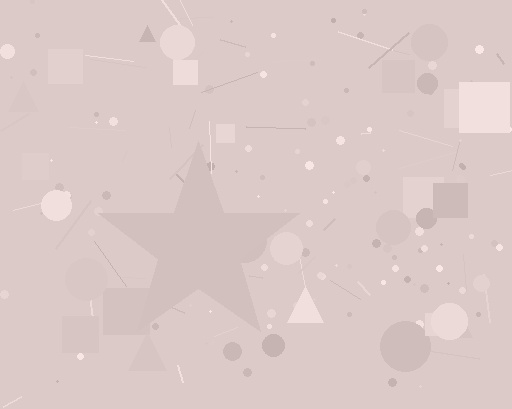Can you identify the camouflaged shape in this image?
The camouflaged shape is a star.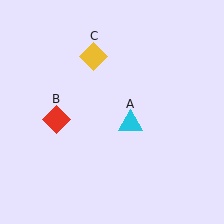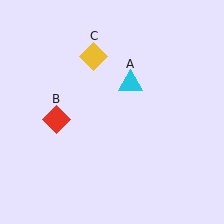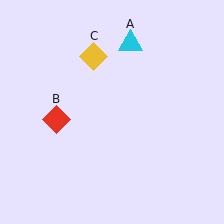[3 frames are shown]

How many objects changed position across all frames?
1 object changed position: cyan triangle (object A).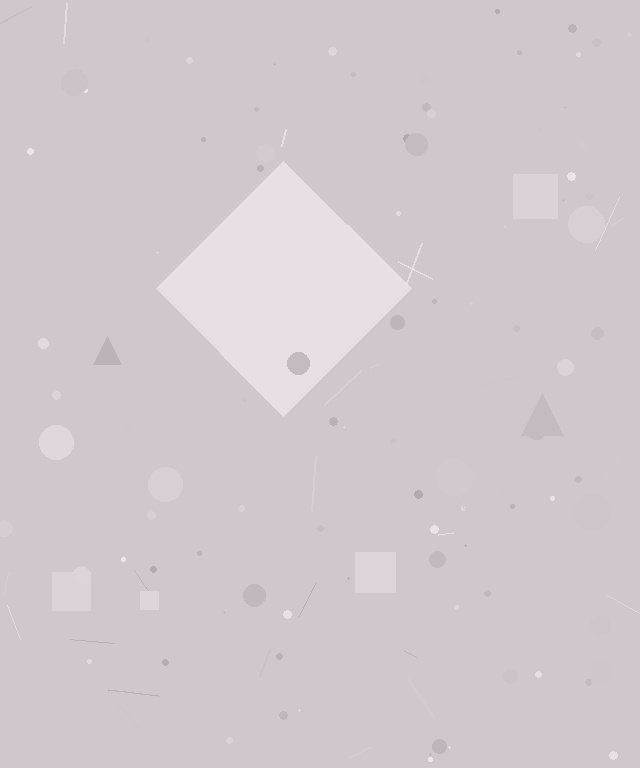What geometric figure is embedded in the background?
A diamond is embedded in the background.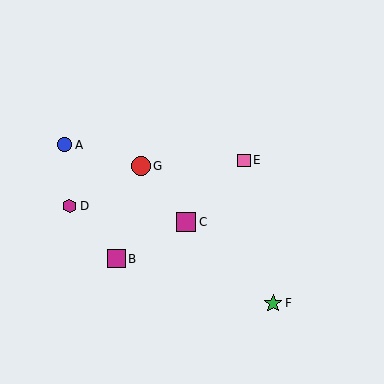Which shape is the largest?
The red circle (labeled G) is the largest.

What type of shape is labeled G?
Shape G is a red circle.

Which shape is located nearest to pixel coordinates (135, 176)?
The red circle (labeled G) at (141, 166) is nearest to that location.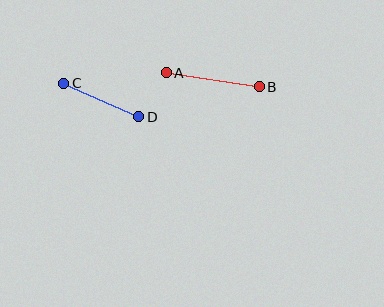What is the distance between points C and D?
The distance is approximately 82 pixels.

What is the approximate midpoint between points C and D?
The midpoint is at approximately (101, 100) pixels.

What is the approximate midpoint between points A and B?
The midpoint is at approximately (213, 80) pixels.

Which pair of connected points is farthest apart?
Points A and B are farthest apart.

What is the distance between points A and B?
The distance is approximately 94 pixels.